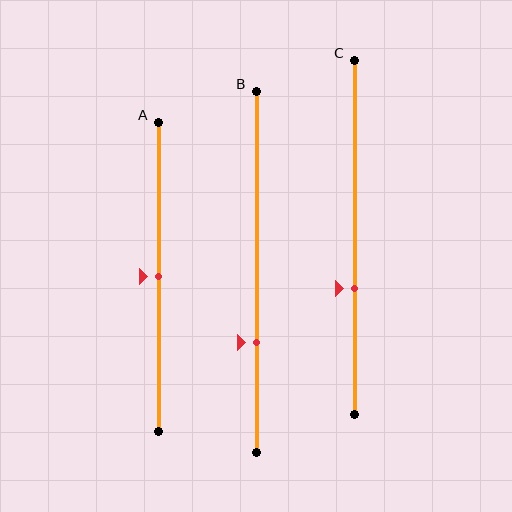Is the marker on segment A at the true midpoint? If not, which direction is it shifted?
Yes, the marker on segment A is at the true midpoint.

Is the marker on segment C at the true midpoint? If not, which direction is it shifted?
No, the marker on segment C is shifted downward by about 14% of the segment length.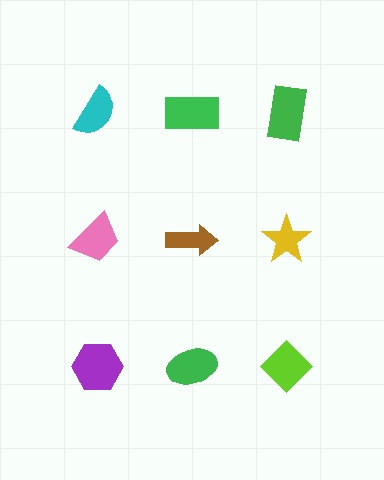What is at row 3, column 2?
A green ellipse.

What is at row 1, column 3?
A green rectangle.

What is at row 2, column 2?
A brown arrow.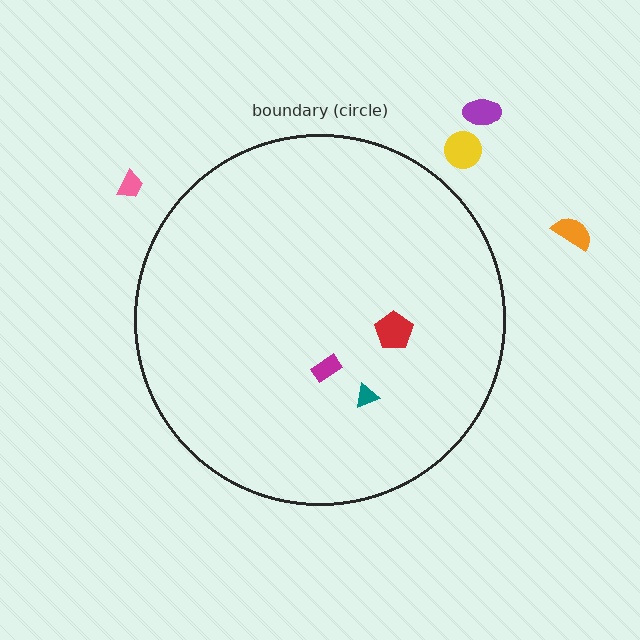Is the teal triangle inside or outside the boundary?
Inside.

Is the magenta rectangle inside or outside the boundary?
Inside.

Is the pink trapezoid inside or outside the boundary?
Outside.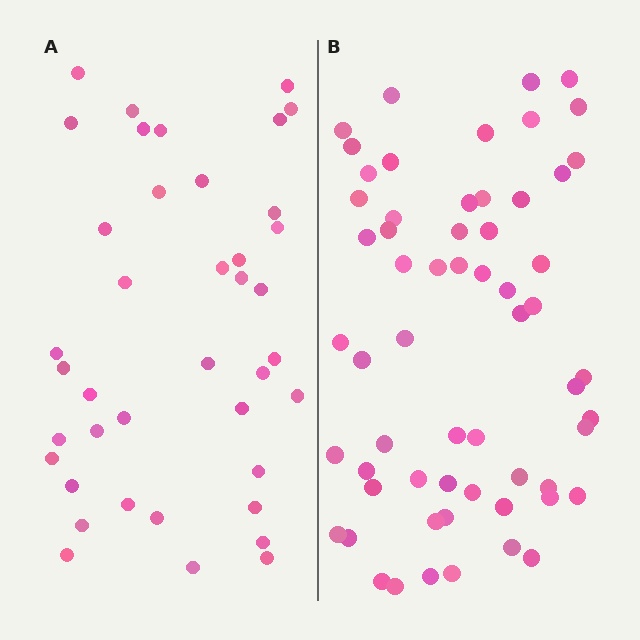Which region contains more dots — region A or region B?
Region B (the right region) has more dots.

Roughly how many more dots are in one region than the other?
Region B has approximately 20 more dots than region A.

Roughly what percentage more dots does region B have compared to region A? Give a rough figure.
About 50% more.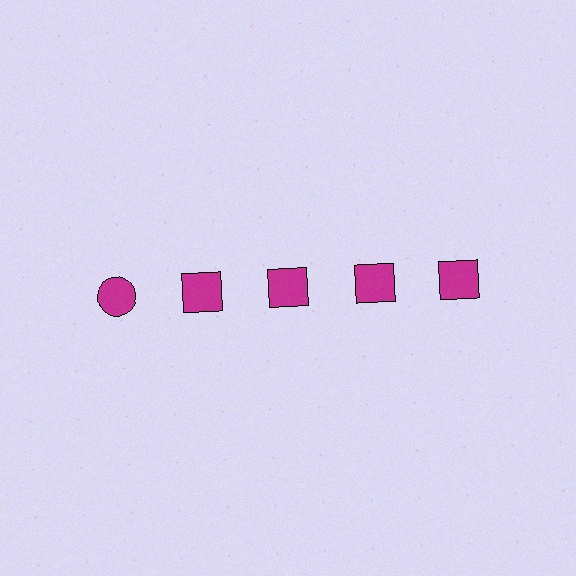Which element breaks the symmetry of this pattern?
The magenta circle in the top row, leftmost column breaks the symmetry. All other shapes are magenta squares.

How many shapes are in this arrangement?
There are 5 shapes arranged in a grid pattern.